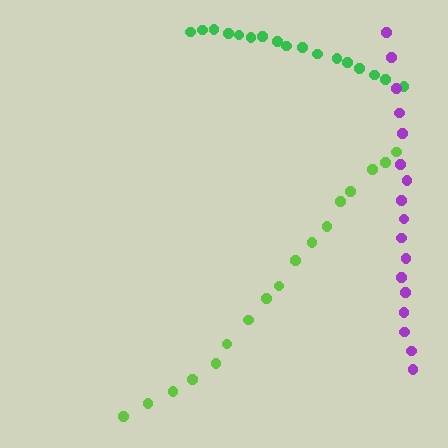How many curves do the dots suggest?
There are 3 distinct paths.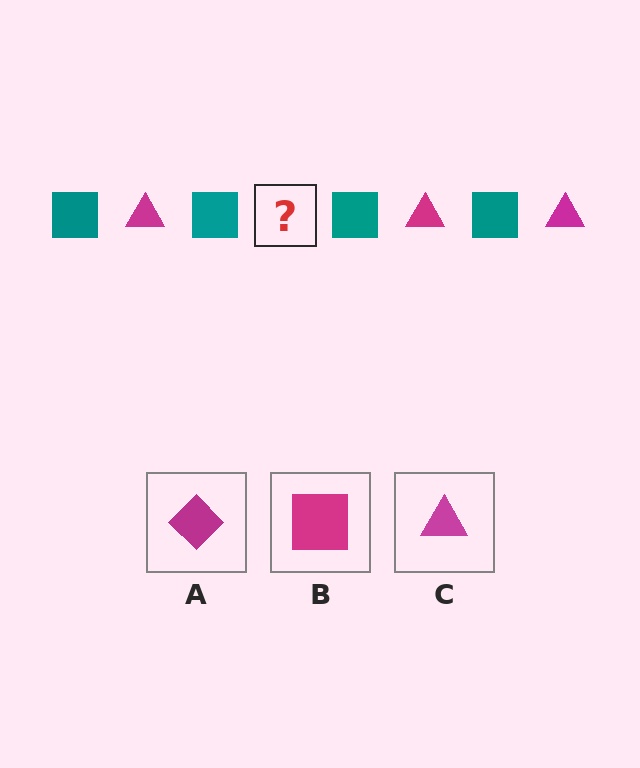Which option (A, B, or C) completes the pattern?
C.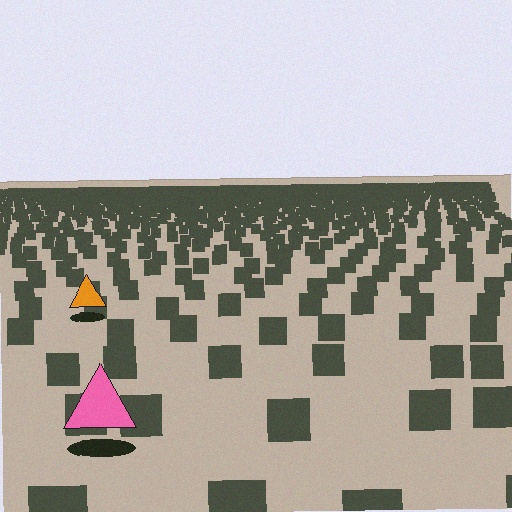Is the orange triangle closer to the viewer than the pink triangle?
No. The pink triangle is closer — you can tell from the texture gradient: the ground texture is coarser near it.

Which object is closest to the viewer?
The pink triangle is closest. The texture marks near it are larger and more spread out.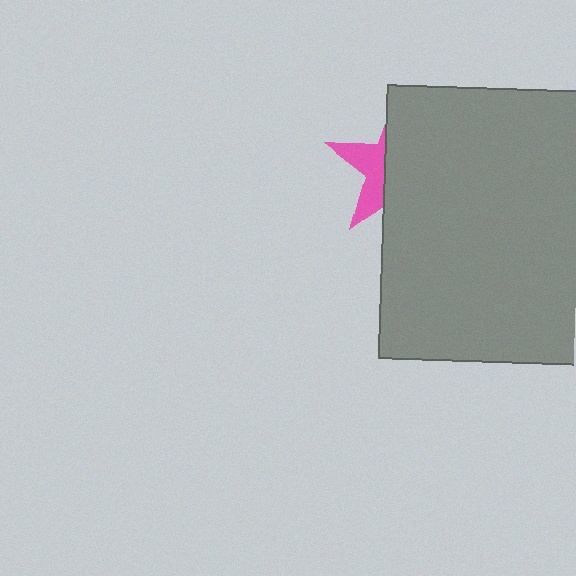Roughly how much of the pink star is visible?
A small part of it is visible (roughly 33%).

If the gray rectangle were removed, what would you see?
You would see the complete pink star.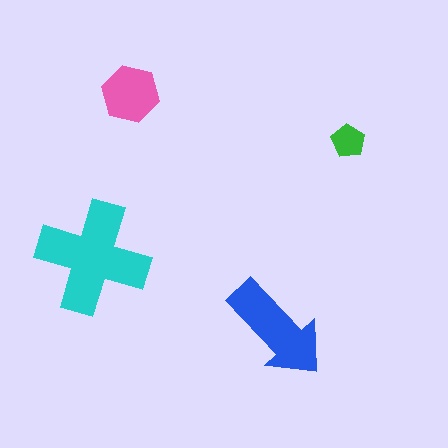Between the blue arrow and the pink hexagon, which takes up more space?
The blue arrow.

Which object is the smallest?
The green pentagon.